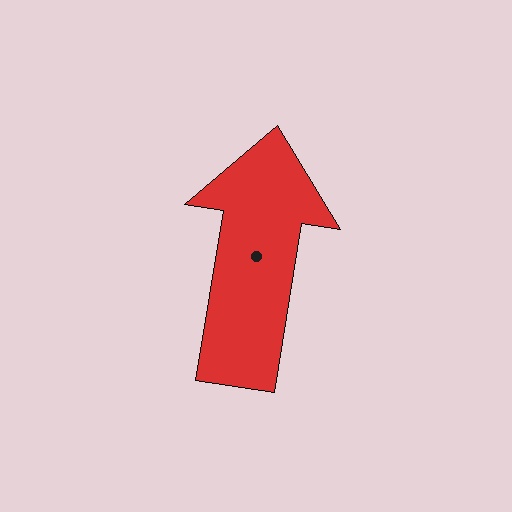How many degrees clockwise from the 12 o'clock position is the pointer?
Approximately 9 degrees.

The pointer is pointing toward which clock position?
Roughly 12 o'clock.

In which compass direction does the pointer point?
North.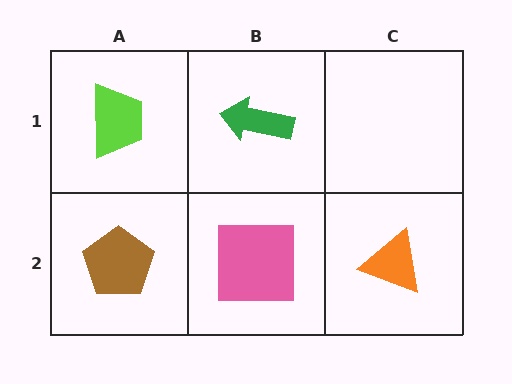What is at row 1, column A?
A lime trapezoid.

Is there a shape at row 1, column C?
No, that cell is empty.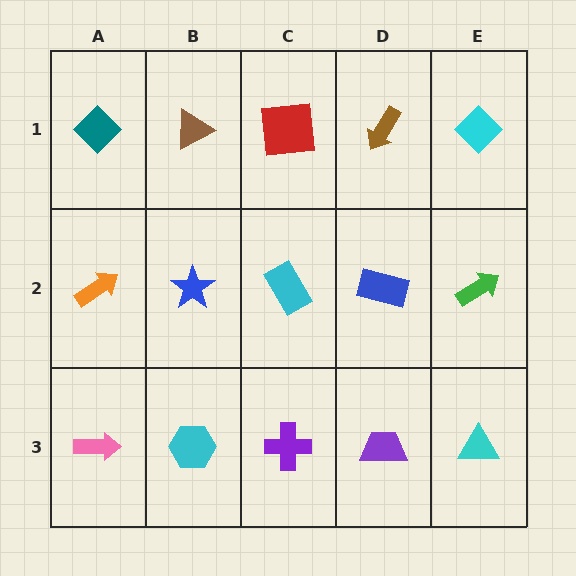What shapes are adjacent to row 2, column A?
A teal diamond (row 1, column A), a pink arrow (row 3, column A), a blue star (row 2, column B).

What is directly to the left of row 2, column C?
A blue star.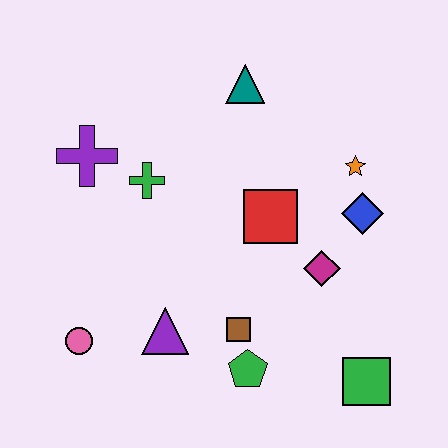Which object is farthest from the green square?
The purple cross is farthest from the green square.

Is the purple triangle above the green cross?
No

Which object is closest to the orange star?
The blue diamond is closest to the orange star.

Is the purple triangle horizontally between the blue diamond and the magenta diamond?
No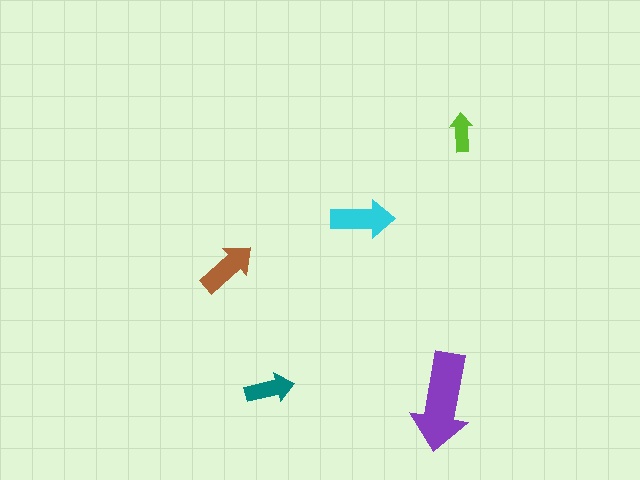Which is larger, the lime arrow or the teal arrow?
The teal one.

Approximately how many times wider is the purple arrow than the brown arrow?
About 1.5 times wider.